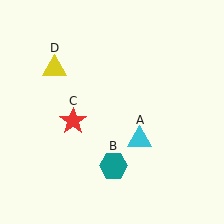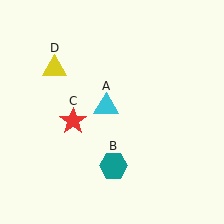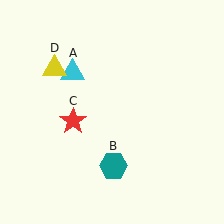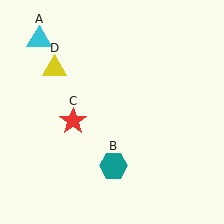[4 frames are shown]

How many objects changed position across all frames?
1 object changed position: cyan triangle (object A).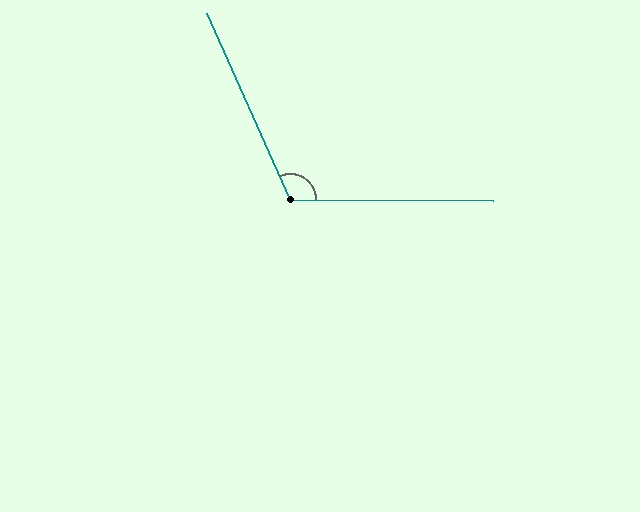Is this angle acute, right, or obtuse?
It is obtuse.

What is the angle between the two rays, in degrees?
Approximately 114 degrees.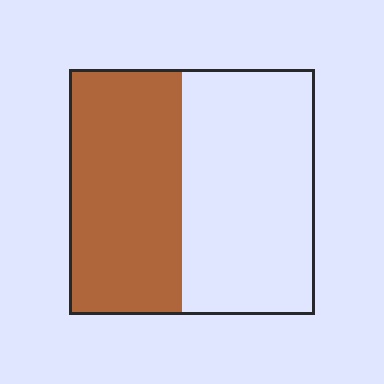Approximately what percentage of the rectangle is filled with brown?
Approximately 45%.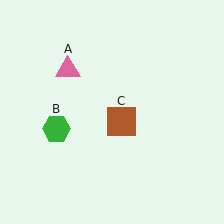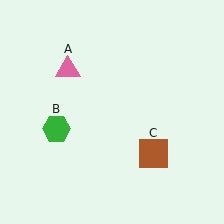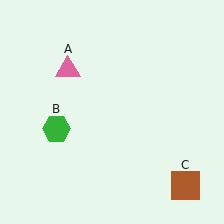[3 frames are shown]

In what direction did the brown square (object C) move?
The brown square (object C) moved down and to the right.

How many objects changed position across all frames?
1 object changed position: brown square (object C).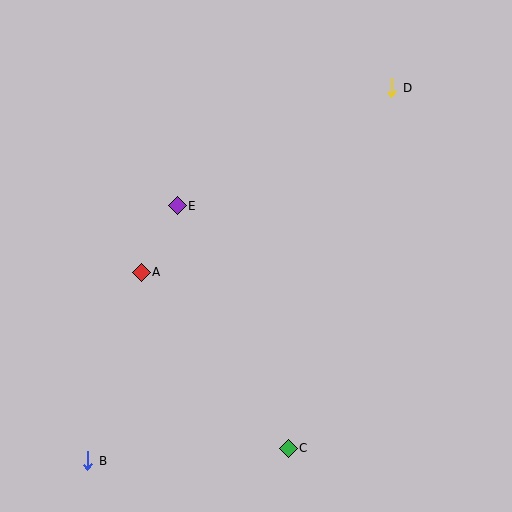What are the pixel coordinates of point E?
Point E is at (177, 206).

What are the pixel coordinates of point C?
Point C is at (288, 448).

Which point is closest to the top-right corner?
Point D is closest to the top-right corner.